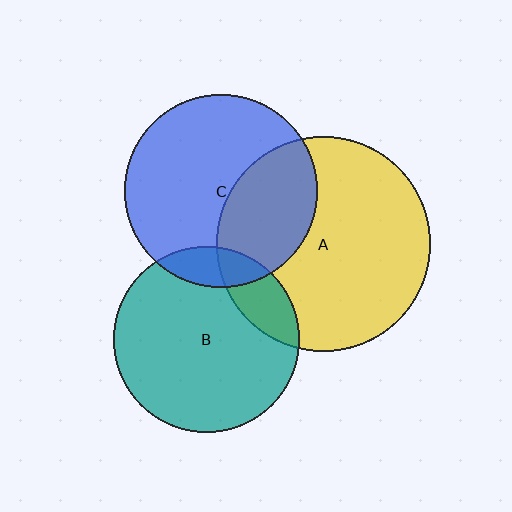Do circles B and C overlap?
Yes.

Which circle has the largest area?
Circle A (yellow).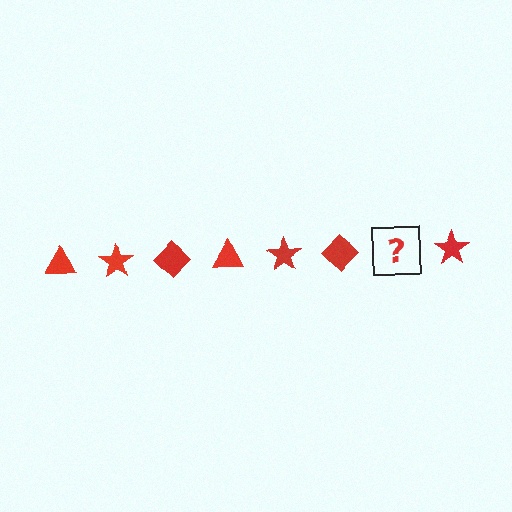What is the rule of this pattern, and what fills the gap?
The rule is that the pattern cycles through triangle, star, diamond shapes in red. The gap should be filled with a red triangle.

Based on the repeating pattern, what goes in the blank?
The blank should be a red triangle.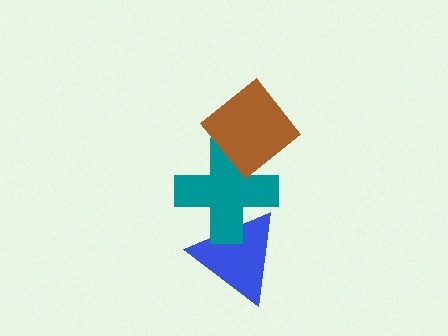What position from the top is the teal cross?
The teal cross is 2nd from the top.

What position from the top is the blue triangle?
The blue triangle is 3rd from the top.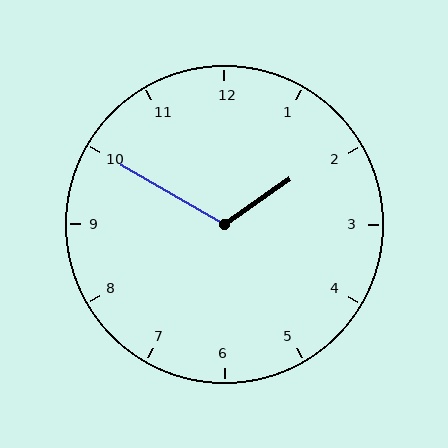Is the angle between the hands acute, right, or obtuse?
It is obtuse.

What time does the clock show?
1:50.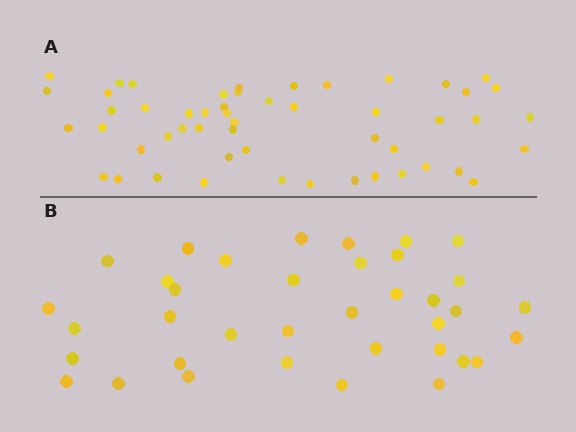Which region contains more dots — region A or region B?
Region A (the top region) has more dots.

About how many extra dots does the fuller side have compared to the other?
Region A has approximately 15 more dots than region B.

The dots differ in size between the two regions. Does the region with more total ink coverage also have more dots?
No. Region B has more total ink coverage because its dots are larger, but region A actually contains more individual dots. Total area can be misleading — the number of items is what matters here.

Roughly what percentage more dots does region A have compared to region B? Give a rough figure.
About 40% more.